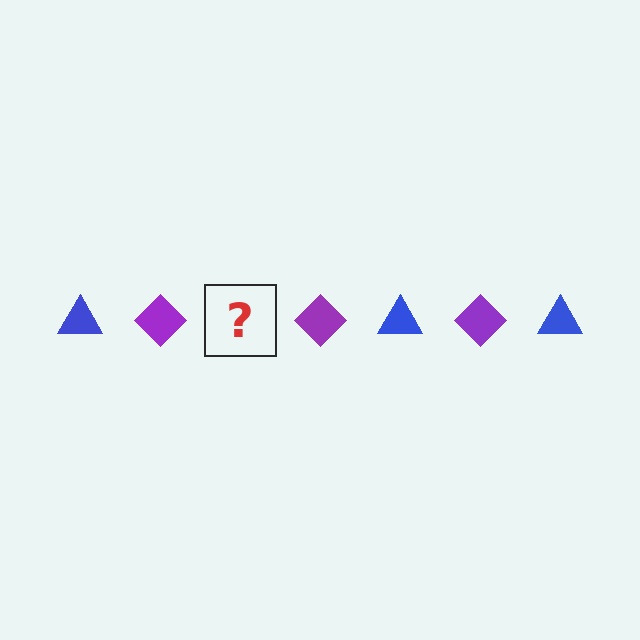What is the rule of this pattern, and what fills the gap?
The rule is that the pattern alternates between blue triangle and purple diamond. The gap should be filled with a blue triangle.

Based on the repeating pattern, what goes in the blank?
The blank should be a blue triangle.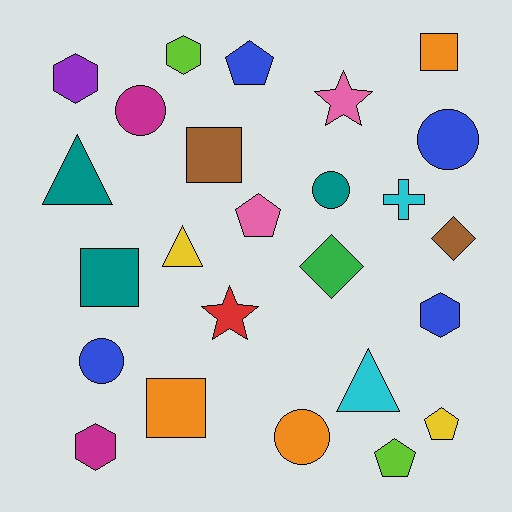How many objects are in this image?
There are 25 objects.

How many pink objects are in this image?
There are 2 pink objects.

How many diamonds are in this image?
There are 2 diamonds.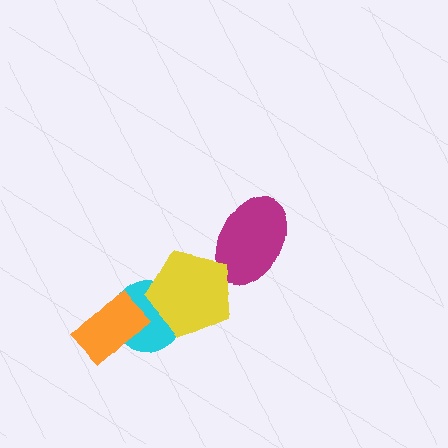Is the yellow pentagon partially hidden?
No, no other shape covers it.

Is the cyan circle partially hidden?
Yes, it is partially covered by another shape.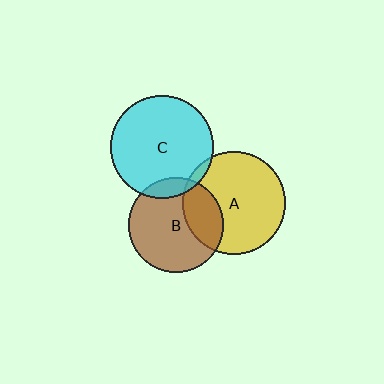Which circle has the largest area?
Circle C (cyan).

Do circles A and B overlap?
Yes.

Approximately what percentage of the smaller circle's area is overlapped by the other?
Approximately 25%.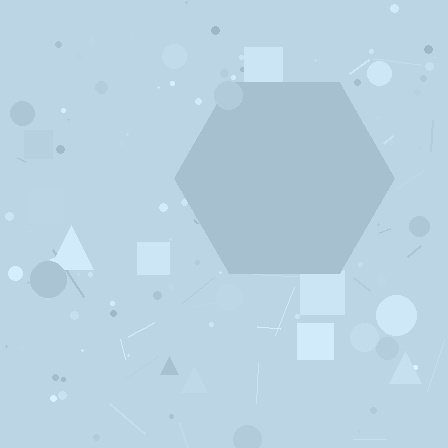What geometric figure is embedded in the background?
A hexagon is embedded in the background.